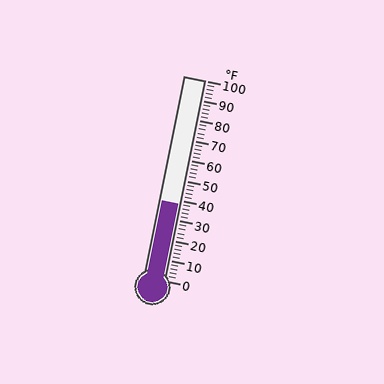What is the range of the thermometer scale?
The thermometer scale ranges from 0°F to 100°F.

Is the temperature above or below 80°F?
The temperature is below 80°F.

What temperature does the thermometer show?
The thermometer shows approximately 38°F.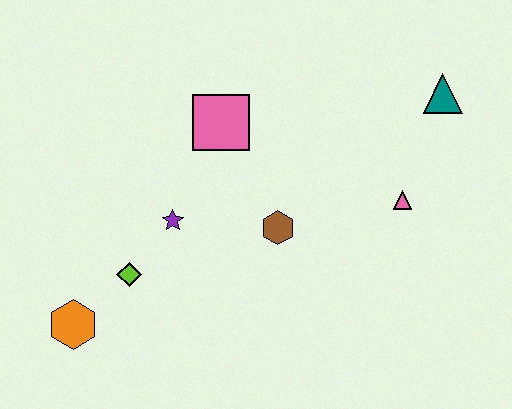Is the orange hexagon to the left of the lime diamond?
Yes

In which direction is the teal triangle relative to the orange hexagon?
The teal triangle is to the right of the orange hexagon.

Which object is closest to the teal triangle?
The pink triangle is closest to the teal triangle.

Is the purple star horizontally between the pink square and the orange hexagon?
Yes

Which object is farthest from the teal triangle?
The orange hexagon is farthest from the teal triangle.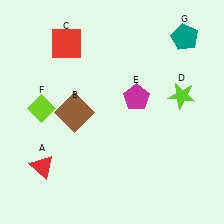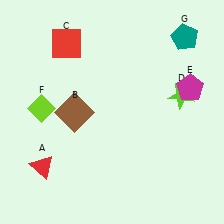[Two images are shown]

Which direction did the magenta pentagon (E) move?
The magenta pentagon (E) moved right.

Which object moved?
The magenta pentagon (E) moved right.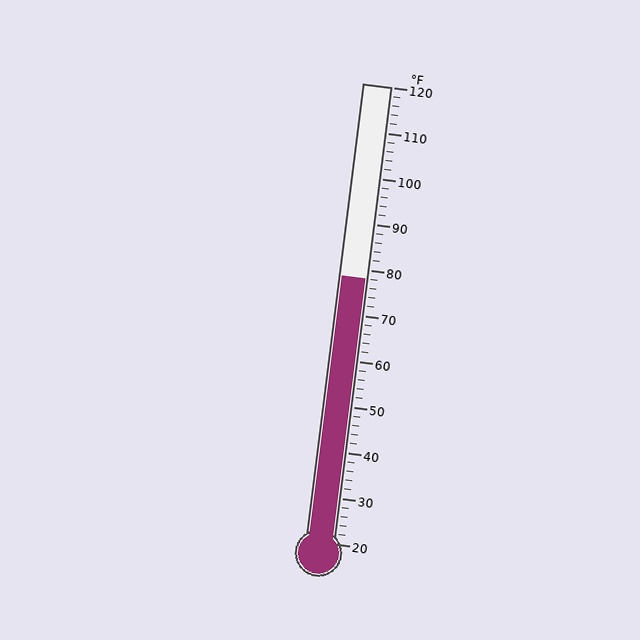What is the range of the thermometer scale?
The thermometer scale ranges from 20°F to 120°F.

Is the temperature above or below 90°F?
The temperature is below 90°F.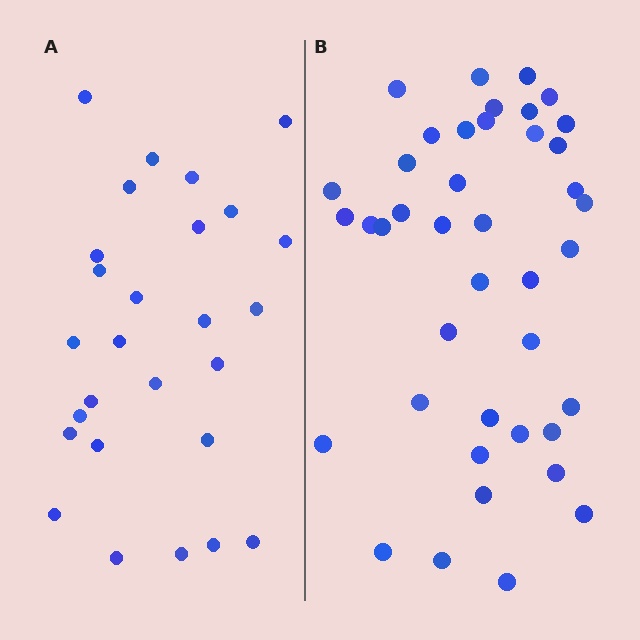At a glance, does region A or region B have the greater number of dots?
Region B (the right region) has more dots.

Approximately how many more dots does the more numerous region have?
Region B has approximately 15 more dots than region A.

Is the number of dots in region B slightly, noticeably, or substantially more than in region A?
Region B has substantially more. The ratio is roughly 1.5 to 1.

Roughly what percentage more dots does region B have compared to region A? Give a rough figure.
About 50% more.